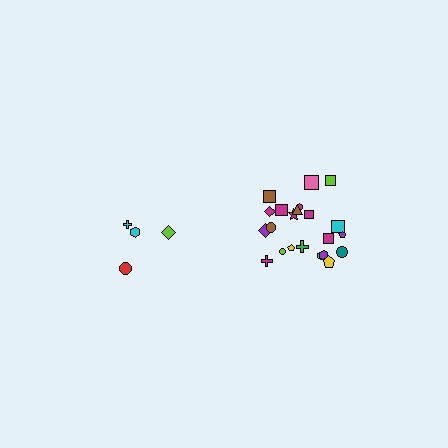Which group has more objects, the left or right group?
The right group.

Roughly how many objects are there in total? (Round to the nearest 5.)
Roughly 25 objects in total.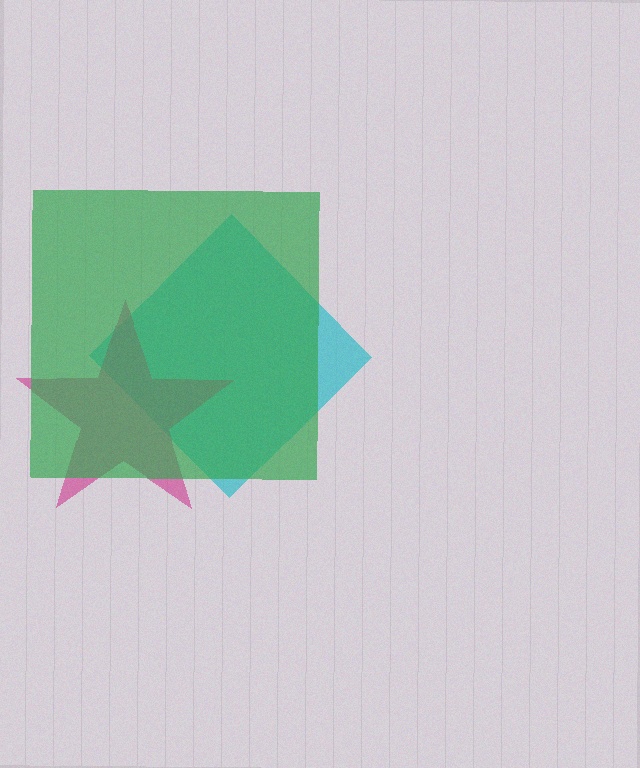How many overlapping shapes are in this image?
There are 3 overlapping shapes in the image.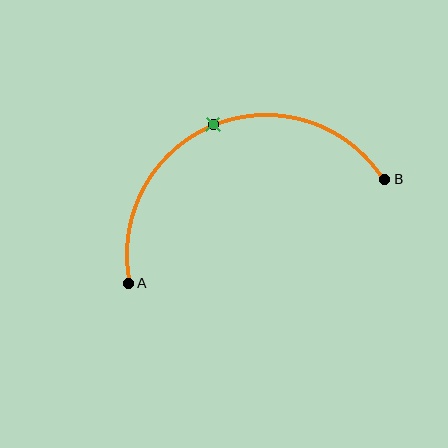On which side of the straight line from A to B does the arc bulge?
The arc bulges above the straight line connecting A and B.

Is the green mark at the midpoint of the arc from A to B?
Yes. The green mark lies on the arc at equal arc-length from both A and B — it is the arc midpoint.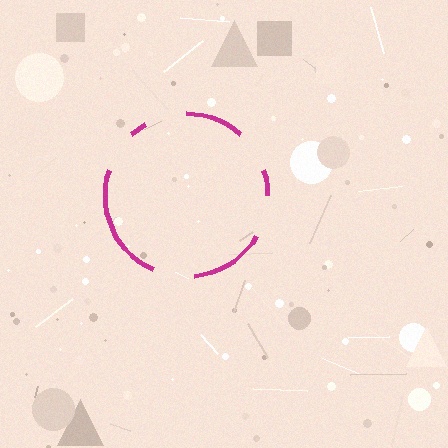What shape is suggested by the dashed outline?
The dashed outline suggests a circle.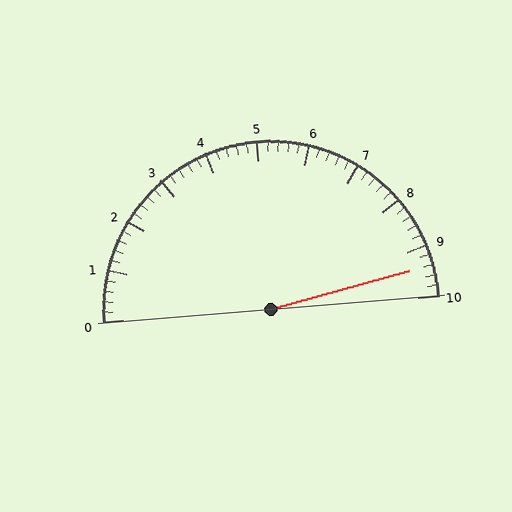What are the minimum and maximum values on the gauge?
The gauge ranges from 0 to 10.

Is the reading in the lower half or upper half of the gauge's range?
The reading is in the upper half of the range (0 to 10).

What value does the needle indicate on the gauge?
The needle indicates approximately 9.4.